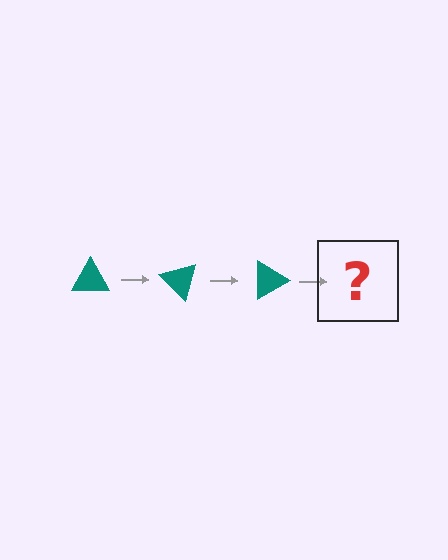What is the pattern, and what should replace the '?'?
The pattern is that the triangle rotates 45 degrees each step. The '?' should be a teal triangle rotated 135 degrees.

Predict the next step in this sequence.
The next step is a teal triangle rotated 135 degrees.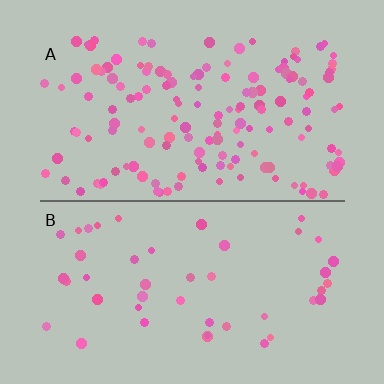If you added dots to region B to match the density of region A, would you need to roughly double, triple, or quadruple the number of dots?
Approximately triple.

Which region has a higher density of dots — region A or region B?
A (the top).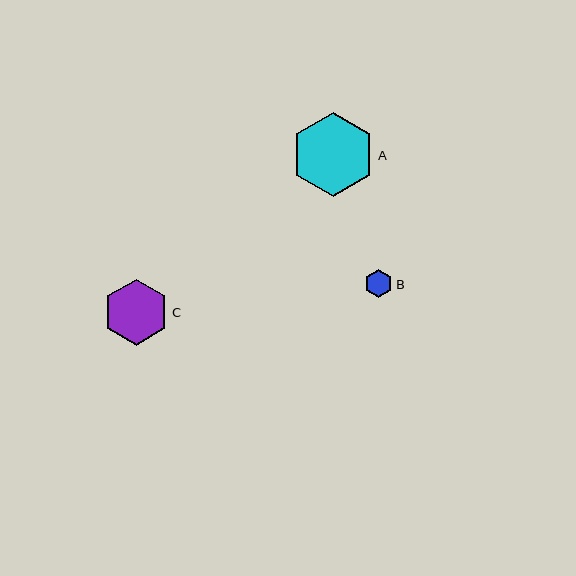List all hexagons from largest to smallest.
From largest to smallest: A, C, B.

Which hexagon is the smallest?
Hexagon B is the smallest with a size of approximately 28 pixels.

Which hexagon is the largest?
Hexagon A is the largest with a size of approximately 84 pixels.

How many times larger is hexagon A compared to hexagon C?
Hexagon A is approximately 1.3 times the size of hexagon C.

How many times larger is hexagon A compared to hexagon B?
Hexagon A is approximately 3.0 times the size of hexagon B.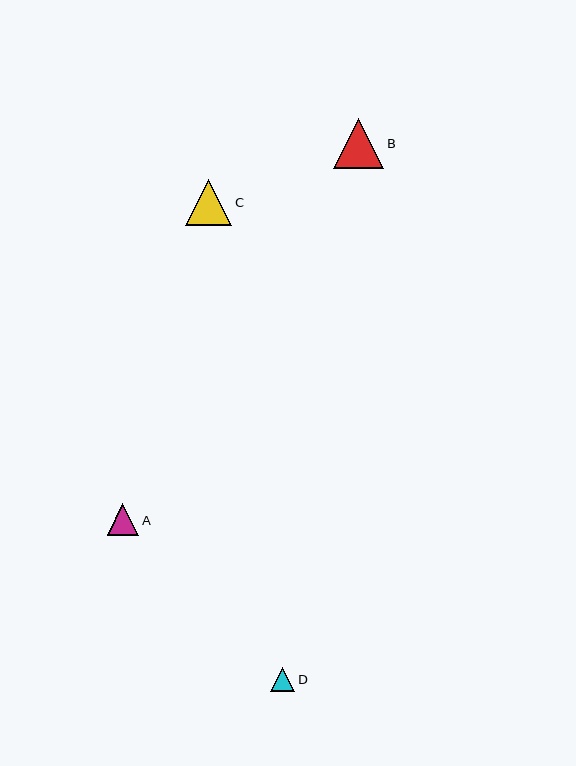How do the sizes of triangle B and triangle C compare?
Triangle B and triangle C are approximately the same size.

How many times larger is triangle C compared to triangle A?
Triangle C is approximately 1.5 times the size of triangle A.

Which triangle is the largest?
Triangle B is the largest with a size of approximately 50 pixels.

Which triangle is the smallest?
Triangle D is the smallest with a size of approximately 24 pixels.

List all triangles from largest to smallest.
From largest to smallest: B, C, A, D.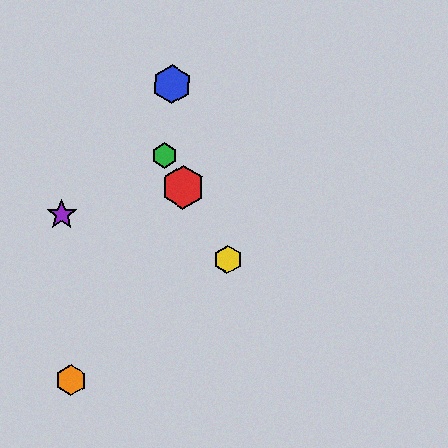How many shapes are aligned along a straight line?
3 shapes (the red hexagon, the green hexagon, the yellow hexagon) are aligned along a straight line.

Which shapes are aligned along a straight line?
The red hexagon, the green hexagon, the yellow hexagon are aligned along a straight line.